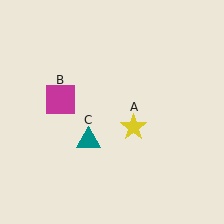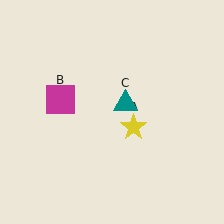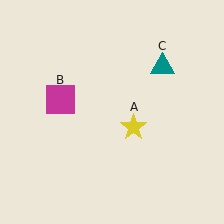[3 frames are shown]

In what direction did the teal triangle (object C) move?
The teal triangle (object C) moved up and to the right.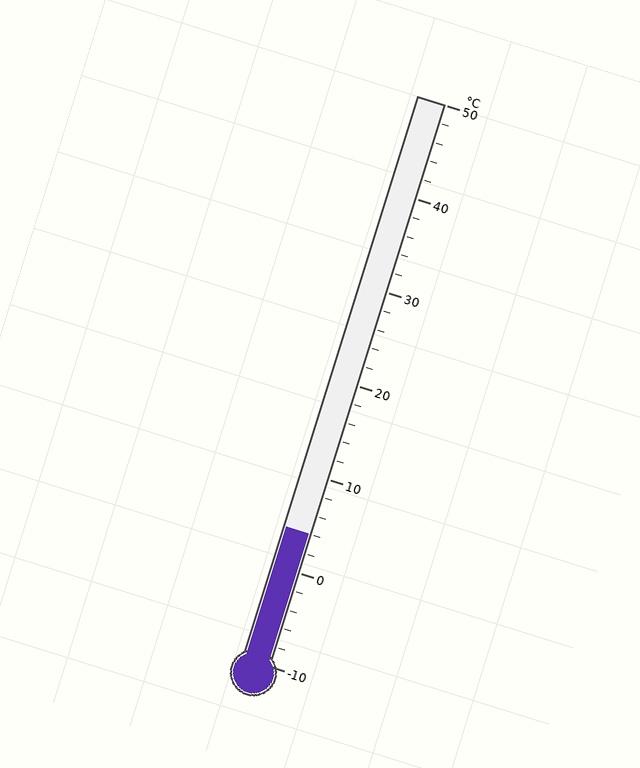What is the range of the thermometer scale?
The thermometer scale ranges from -10°C to 50°C.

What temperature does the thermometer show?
The thermometer shows approximately 4°C.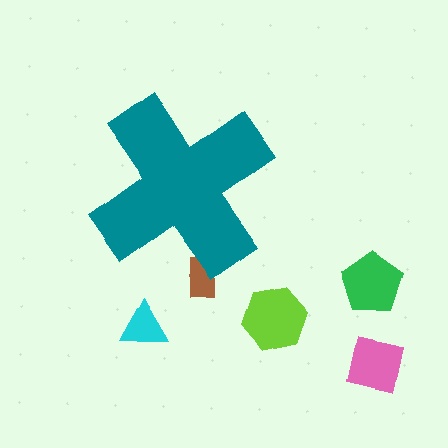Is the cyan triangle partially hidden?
No, the cyan triangle is fully visible.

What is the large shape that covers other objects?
A teal cross.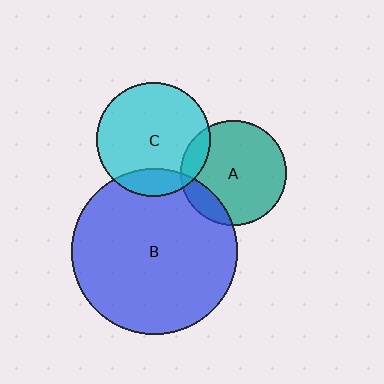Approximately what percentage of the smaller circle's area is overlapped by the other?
Approximately 15%.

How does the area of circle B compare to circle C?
Approximately 2.1 times.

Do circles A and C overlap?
Yes.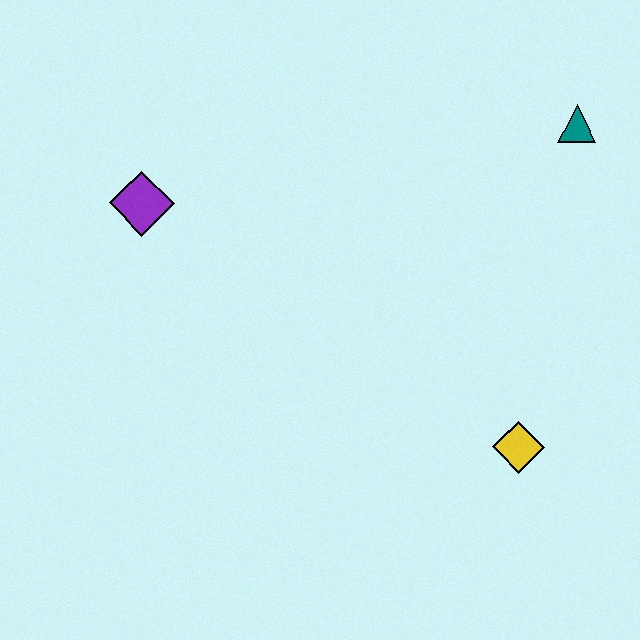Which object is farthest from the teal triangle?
The purple diamond is farthest from the teal triangle.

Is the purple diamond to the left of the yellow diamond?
Yes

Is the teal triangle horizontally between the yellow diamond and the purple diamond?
No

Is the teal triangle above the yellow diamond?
Yes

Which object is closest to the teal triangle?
The yellow diamond is closest to the teal triangle.